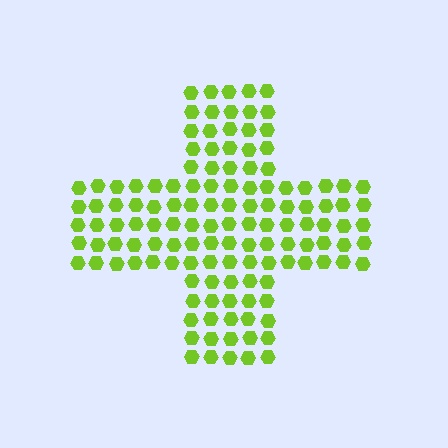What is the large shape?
The large shape is a cross.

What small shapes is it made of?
It is made of small hexagons.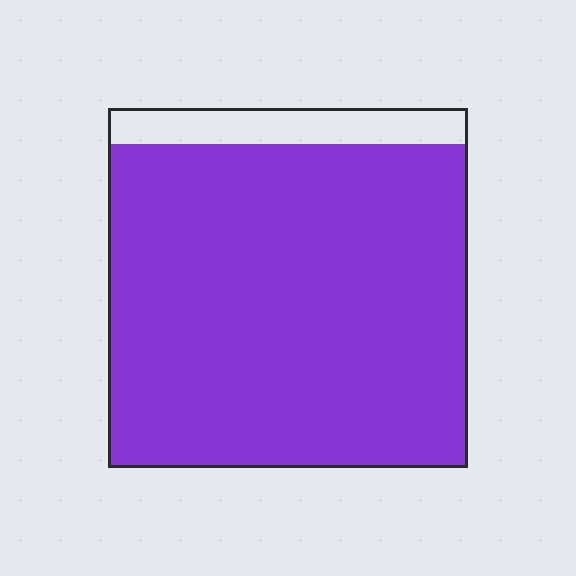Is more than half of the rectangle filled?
Yes.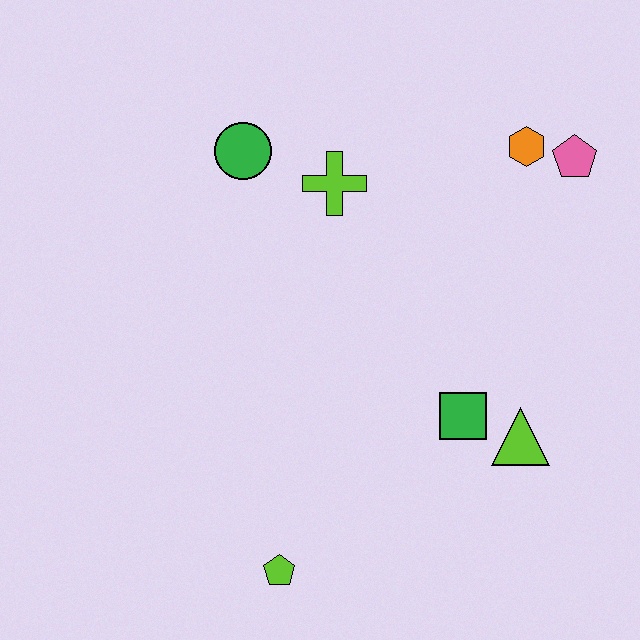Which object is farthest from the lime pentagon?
The pink pentagon is farthest from the lime pentagon.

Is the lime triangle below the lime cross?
Yes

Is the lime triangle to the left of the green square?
No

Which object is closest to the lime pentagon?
The green square is closest to the lime pentagon.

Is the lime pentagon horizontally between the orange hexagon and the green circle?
Yes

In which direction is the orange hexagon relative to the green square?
The orange hexagon is above the green square.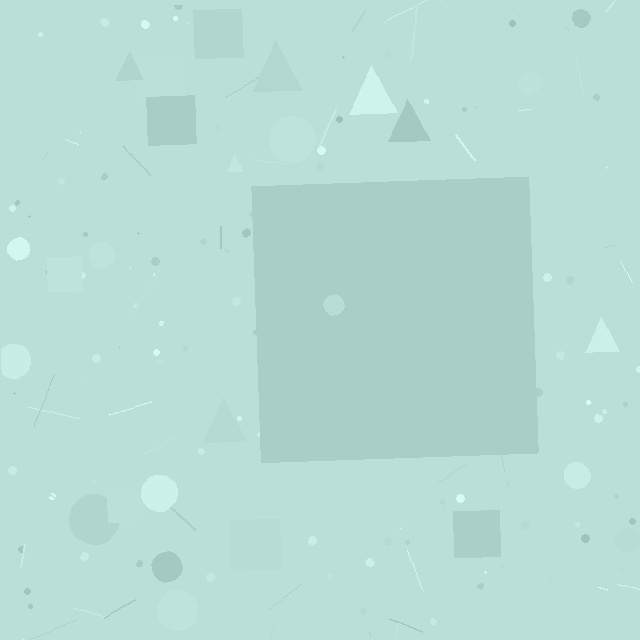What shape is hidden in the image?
A square is hidden in the image.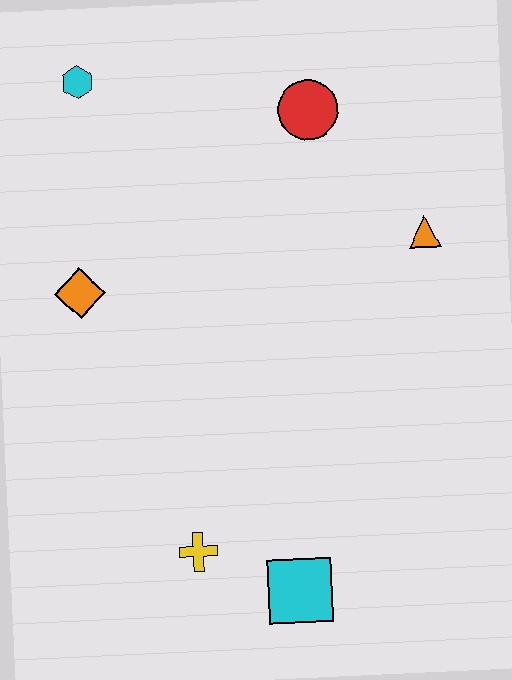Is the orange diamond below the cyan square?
No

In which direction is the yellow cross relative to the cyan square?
The yellow cross is to the left of the cyan square.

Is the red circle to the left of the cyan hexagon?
No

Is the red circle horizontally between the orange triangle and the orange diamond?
Yes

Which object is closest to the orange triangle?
The red circle is closest to the orange triangle.